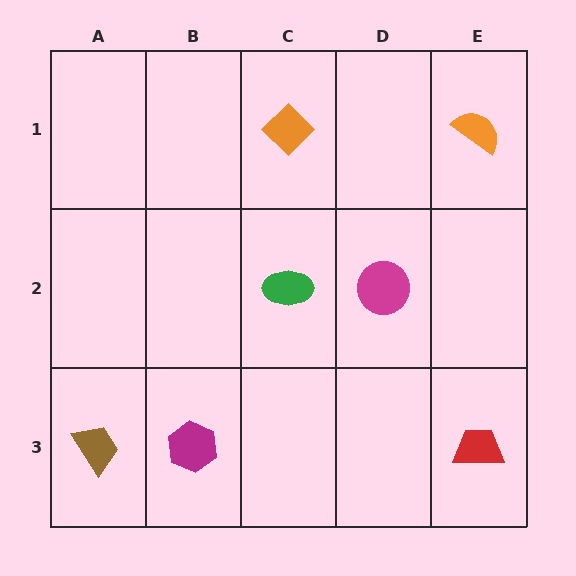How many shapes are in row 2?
2 shapes.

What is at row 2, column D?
A magenta circle.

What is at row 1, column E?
An orange semicircle.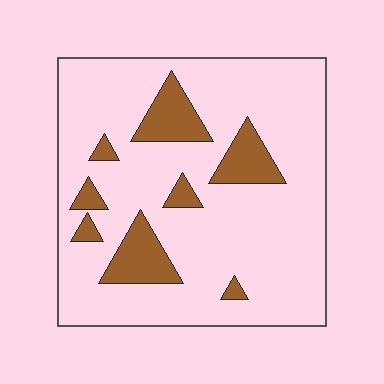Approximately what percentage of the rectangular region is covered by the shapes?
Approximately 15%.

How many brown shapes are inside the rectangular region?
8.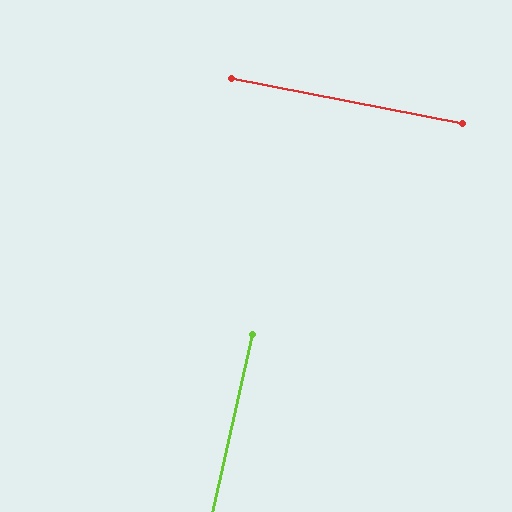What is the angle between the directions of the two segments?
Approximately 88 degrees.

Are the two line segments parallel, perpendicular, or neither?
Perpendicular — they meet at approximately 88°.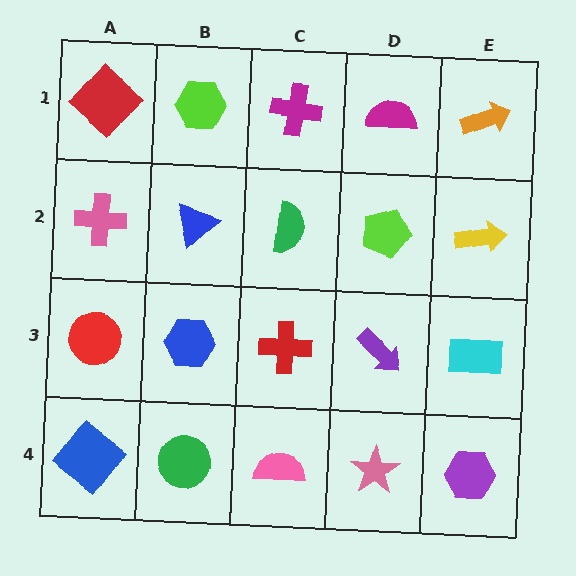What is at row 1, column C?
A magenta cross.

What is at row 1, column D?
A magenta semicircle.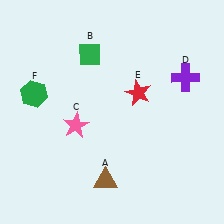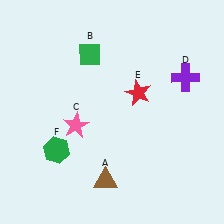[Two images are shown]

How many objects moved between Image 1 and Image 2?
1 object moved between the two images.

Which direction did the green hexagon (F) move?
The green hexagon (F) moved down.